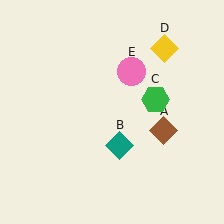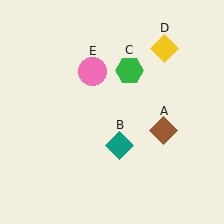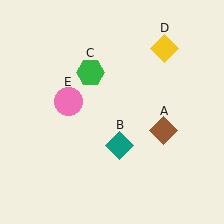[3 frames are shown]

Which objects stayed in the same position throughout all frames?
Brown diamond (object A) and teal diamond (object B) and yellow diamond (object D) remained stationary.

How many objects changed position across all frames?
2 objects changed position: green hexagon (object C), pink circle (object E).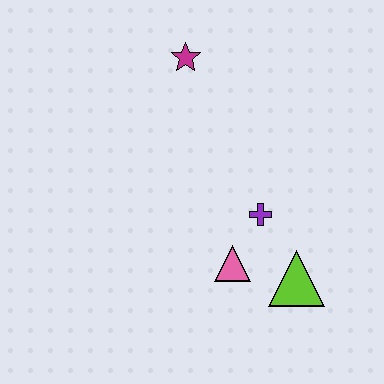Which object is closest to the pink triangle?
The purple cross is closest to the pink triangle.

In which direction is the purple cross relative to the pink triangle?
The purple cross is above the pink triangle.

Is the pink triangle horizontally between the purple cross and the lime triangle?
No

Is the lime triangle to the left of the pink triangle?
No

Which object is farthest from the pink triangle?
The magenta star is farthest from the pink triangle.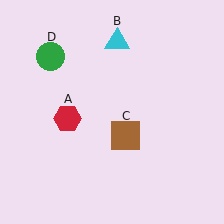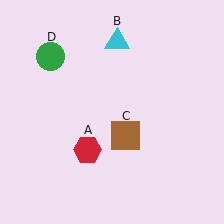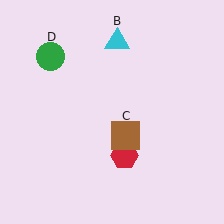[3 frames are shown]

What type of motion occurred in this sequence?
The red hexagon (object A) rotated counterclockwise around the center of the scene.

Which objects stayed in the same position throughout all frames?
Cyan triangle (object B) and brown square (object C) and green circle (object D) remained stationary.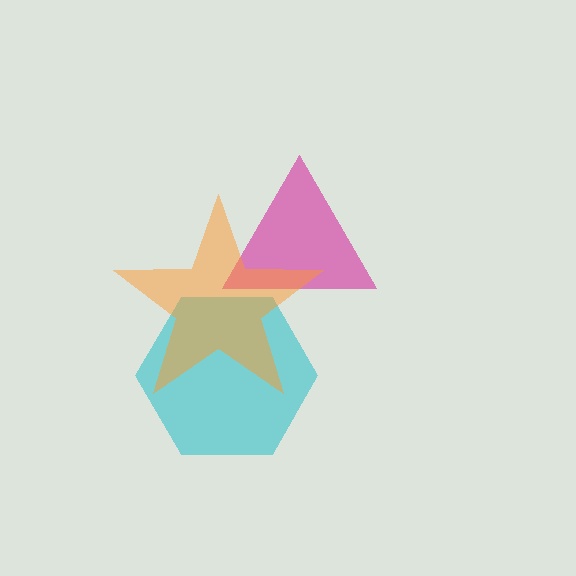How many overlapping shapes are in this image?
There are 3 overlapping shapes in the image.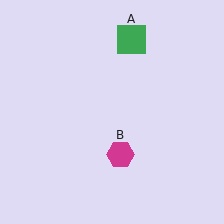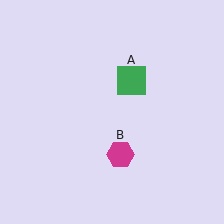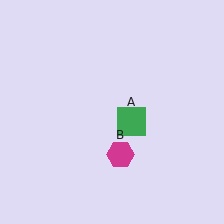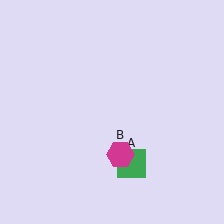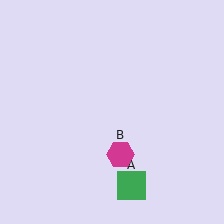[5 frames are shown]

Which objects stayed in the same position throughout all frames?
Magenta hexagon (object B) remained stationary.